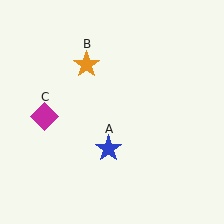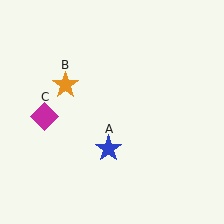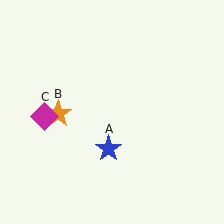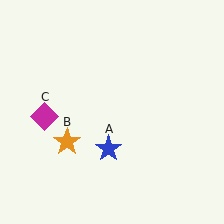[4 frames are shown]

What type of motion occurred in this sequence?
The orange star (object B) rotated counterclockwise around the center of the scene.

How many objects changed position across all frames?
1 object changed position: orange star (object B).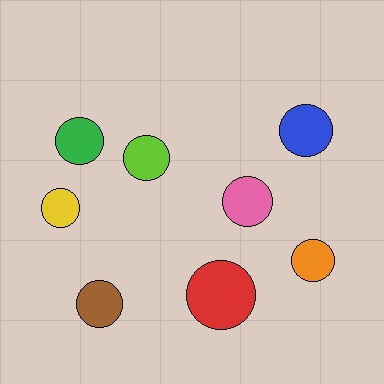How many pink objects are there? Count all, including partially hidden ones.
There is 1 pink object.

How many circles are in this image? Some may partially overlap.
There are 8 circles.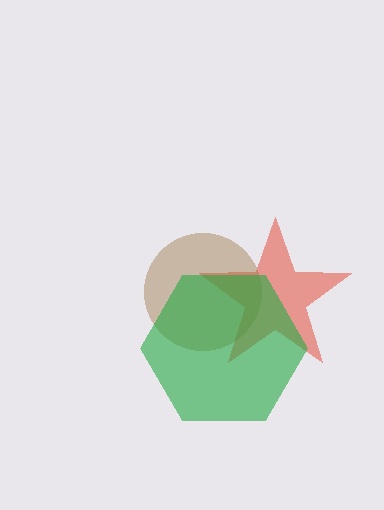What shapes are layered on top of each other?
The layered shapes are: a red star, a brown circle, a green hexagon.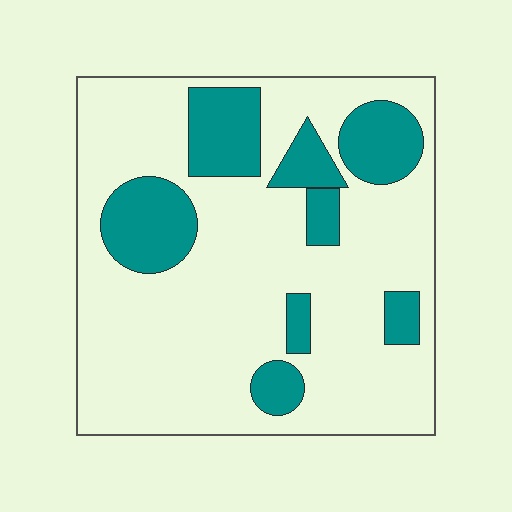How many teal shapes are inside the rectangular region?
8.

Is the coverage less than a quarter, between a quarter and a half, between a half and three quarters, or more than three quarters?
Less than a quarter.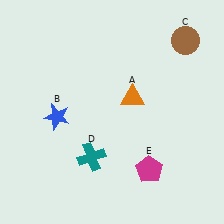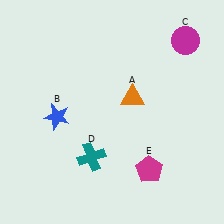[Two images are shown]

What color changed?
The circle (C) changed from brown in Image 1 to magenta in Image 2.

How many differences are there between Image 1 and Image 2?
There is 1 difference between the two images.